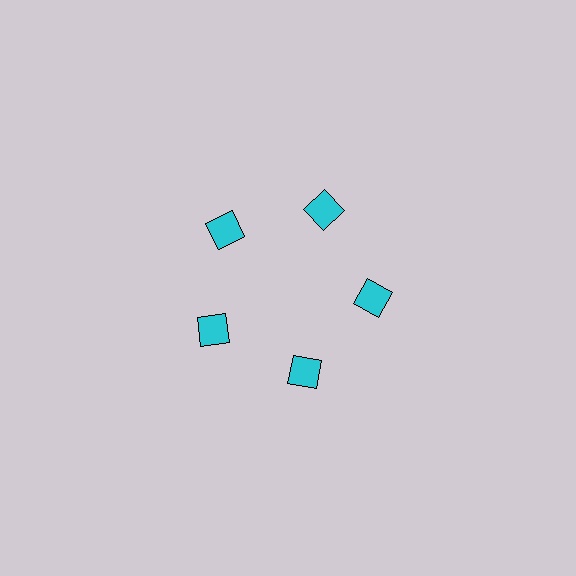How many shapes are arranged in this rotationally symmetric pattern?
There are 5 shapes, arranged in 5 groups of 1.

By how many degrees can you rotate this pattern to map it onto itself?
The pattern maps onto itself every 72 degrees of rotation.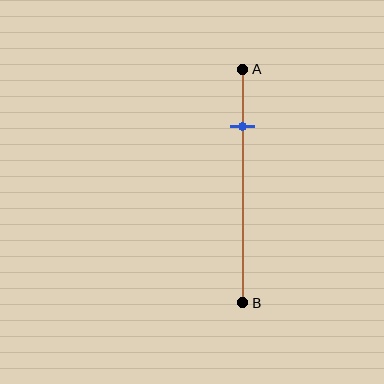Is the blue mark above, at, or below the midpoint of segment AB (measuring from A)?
The blue mark is above the midpoint of segment AB.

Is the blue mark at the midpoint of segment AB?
No, the mark is at about 25% from A, not at the 50% midpoint.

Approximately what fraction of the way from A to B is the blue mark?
The blue mark is approximately 25% of the way from A to B.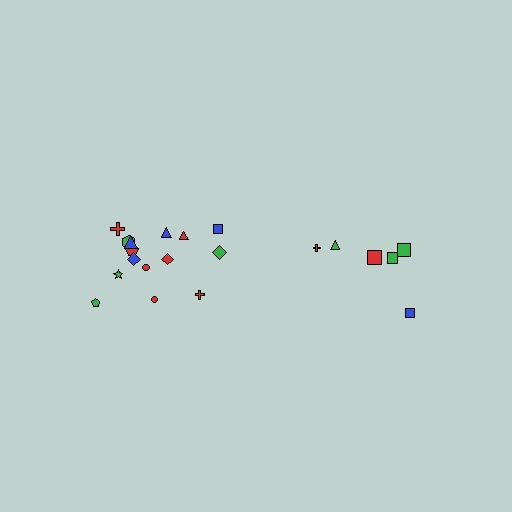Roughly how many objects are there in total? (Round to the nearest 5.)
Roughly 20 objects in total.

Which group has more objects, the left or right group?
The left group.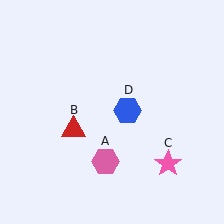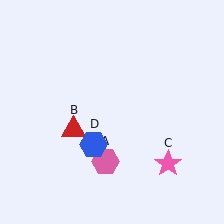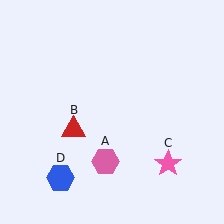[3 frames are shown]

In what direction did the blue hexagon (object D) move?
The blue hexagon (object D) moved down and to the left.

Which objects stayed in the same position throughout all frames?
Pink hexagon (object A) and red triangle (object B) and pink star (object C) remained stationary.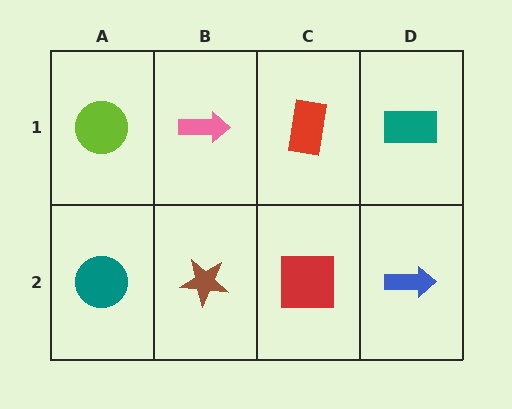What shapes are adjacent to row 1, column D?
A blue arrow (row 2, column D), a red rectangle (row 1, column C).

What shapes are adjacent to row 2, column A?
A lime circle (row 1, column A), a brown star (row 2, column B).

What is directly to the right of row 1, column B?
A red rectangle.